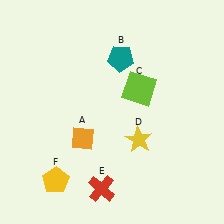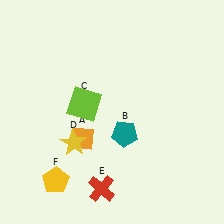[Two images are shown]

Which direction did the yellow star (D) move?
The yellow star (D) moved left.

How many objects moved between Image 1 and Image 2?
3 objects moved between the two images.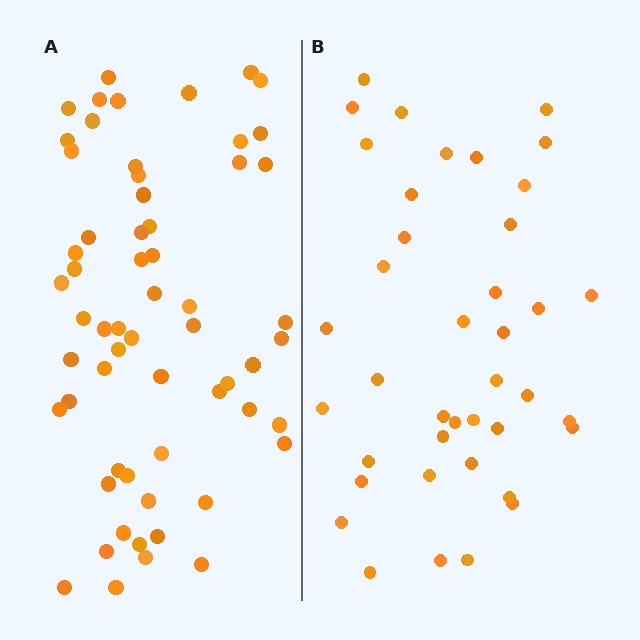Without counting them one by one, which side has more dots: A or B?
Region A (the left region) has more dots.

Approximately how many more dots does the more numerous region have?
Region A has approximately 20 more dots than region B.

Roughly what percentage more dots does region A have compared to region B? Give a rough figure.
About 50% more.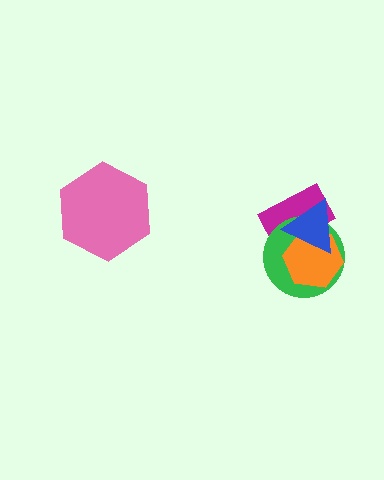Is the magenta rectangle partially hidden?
Yes, it is partially covered by another shape.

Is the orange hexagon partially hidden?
Yes, it is partially covered by another shape.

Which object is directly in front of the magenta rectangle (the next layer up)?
The green circle is directly in front of the magenta rectangle.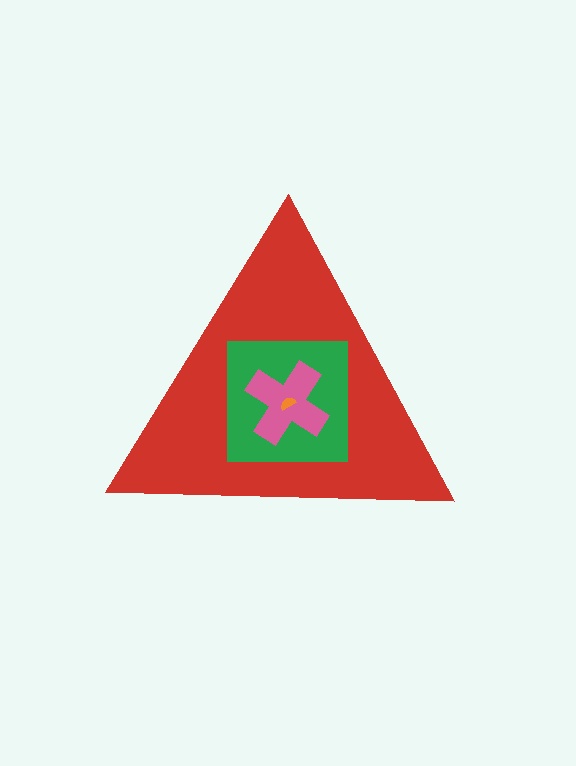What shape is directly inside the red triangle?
The green square.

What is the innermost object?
The orange semicircle.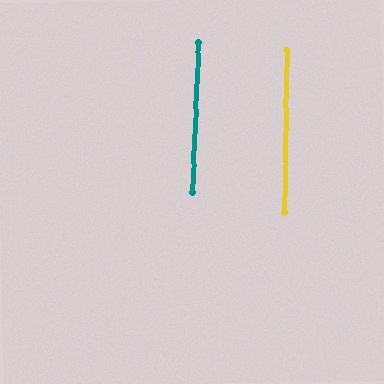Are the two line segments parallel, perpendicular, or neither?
Parallel — their directions differ by only 1.5°.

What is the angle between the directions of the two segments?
Approximately 2 degrees.